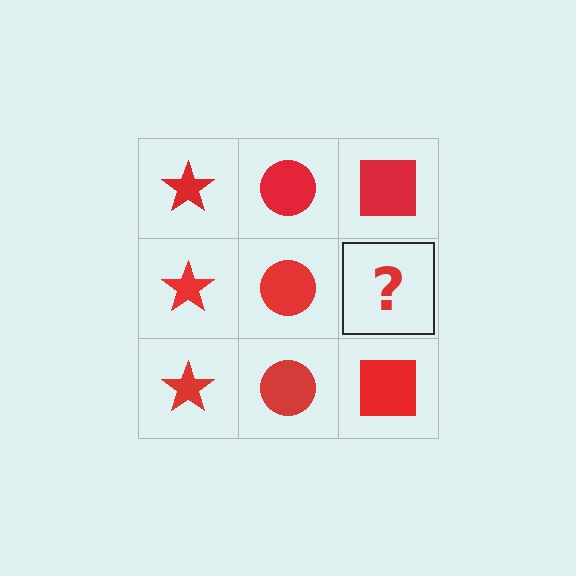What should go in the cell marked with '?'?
The missing cell should contain a red square.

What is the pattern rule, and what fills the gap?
The rule is that each column has a consistent shape. The gap should be filled with a red square.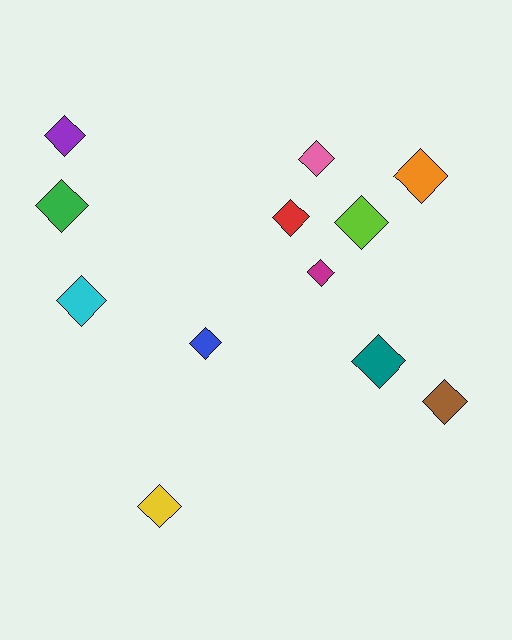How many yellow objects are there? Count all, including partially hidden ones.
There is 1 yellow object.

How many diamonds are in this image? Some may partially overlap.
There are 12 diamonds.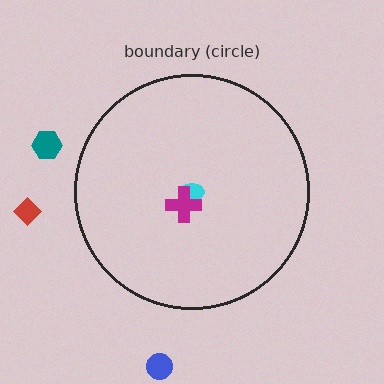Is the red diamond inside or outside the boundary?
Outside.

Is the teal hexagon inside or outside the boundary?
Outside.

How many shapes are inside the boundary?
2 inside, 3 outside.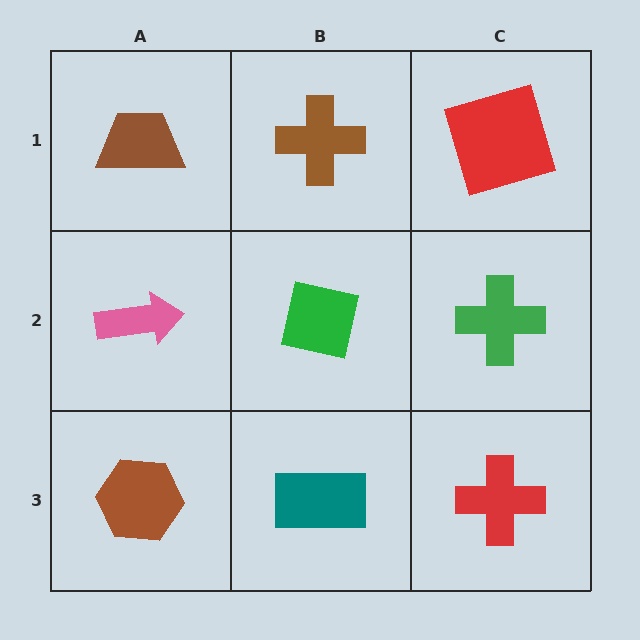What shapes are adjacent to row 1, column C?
A green cross (row 2, column C), a brown cross (row 1, column B).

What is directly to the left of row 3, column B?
A brown hexagon.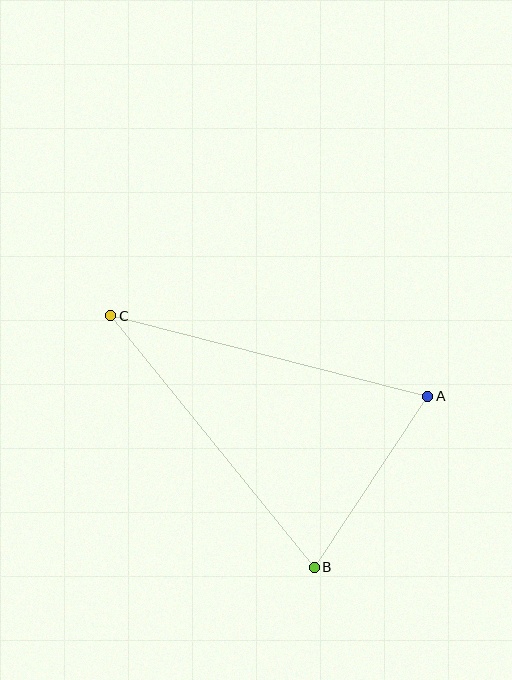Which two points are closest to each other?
Points A and B are closest to each other.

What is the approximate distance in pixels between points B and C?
The distance between B and C is approximately 323 pixels.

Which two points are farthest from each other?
Points A and C are farthest from each other.